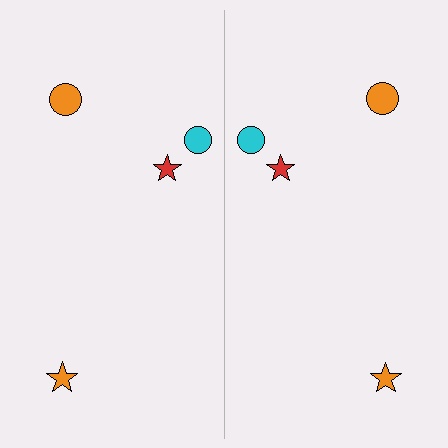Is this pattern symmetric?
Yes, this pattern has bilateral (reflection) symmetry.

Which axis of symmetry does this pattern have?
The pattern has a vertical axis of symmetry running through the center of the image.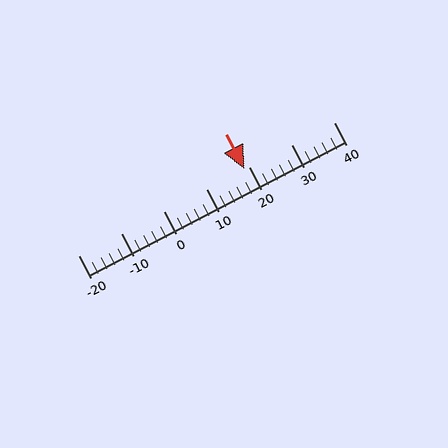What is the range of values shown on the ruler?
The ruler shows values from -20 to 40.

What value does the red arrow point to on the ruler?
The red arrow points to approximately 19.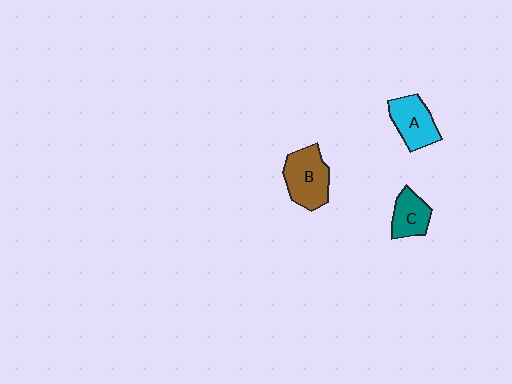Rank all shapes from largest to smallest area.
From largest to smallest: B (brown), A (cyan), C (teal).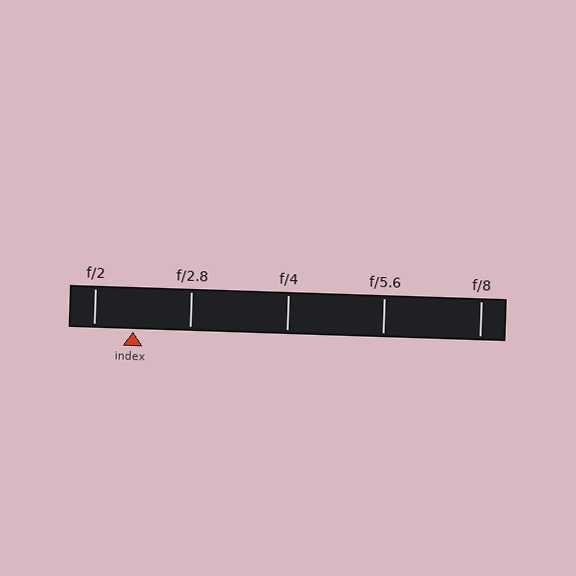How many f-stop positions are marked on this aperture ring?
There are 5 f-stop positions marked.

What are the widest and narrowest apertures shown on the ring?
The widest aperture shown is f/2 and the narrowest is f/8.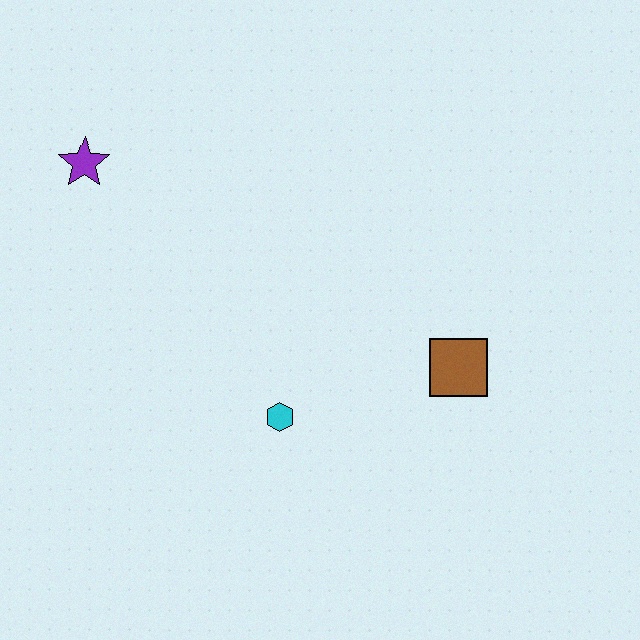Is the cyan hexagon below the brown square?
Yes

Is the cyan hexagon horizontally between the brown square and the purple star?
Yes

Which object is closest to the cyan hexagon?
The brown square is closest to the cyan hexagon.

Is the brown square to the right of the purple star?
Yes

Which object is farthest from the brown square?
The purple star is farthest from the brown square.